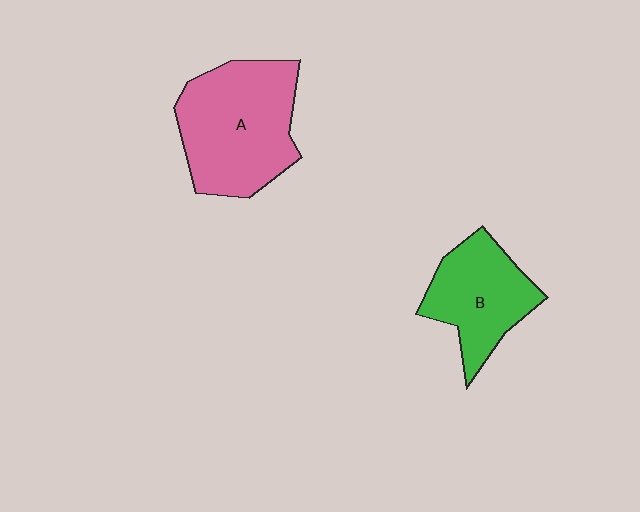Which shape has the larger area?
Shape A (pink).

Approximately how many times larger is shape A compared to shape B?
Approximately 1.4 times.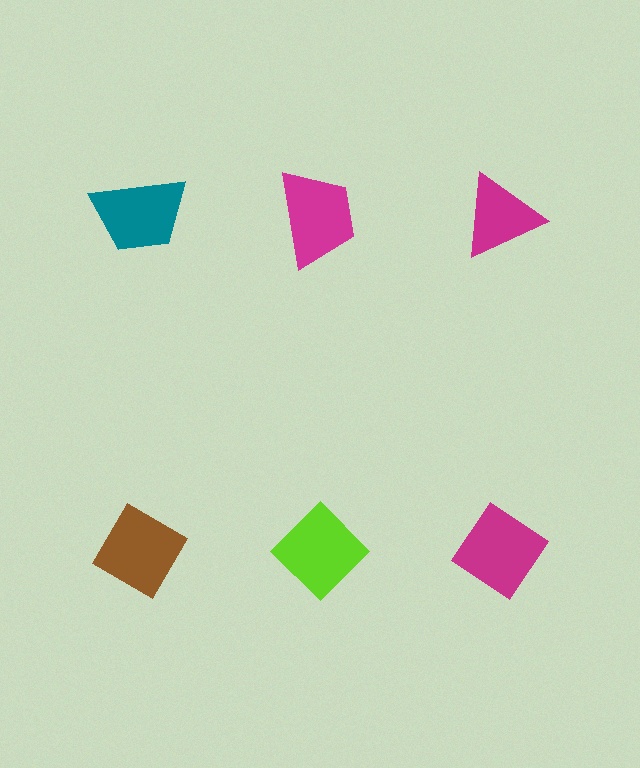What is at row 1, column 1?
A teal trapezoid.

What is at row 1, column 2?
A magenta trapezoid.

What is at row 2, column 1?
A brown diamond.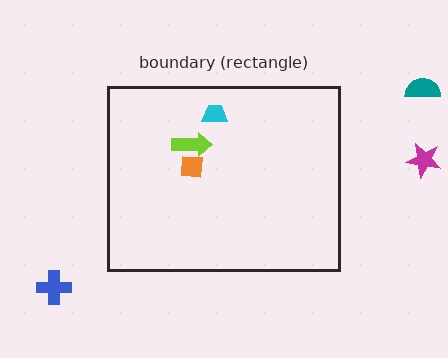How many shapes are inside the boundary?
3 inside, 3 outside.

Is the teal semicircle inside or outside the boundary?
Outside.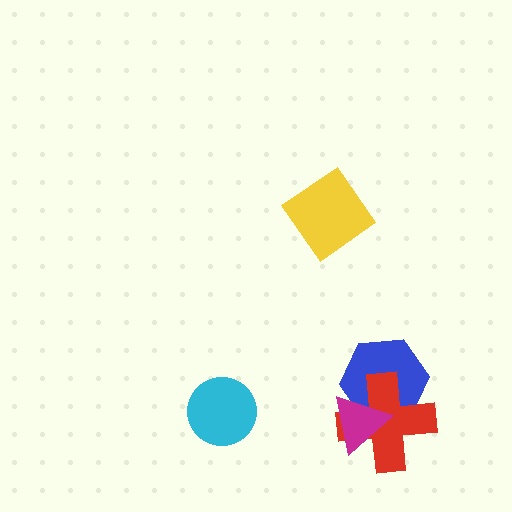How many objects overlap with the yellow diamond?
0 objects overlap with the yellow diamond.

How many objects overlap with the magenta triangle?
2 objects overlap with the magenta triangle.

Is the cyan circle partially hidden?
No, no other shape covers it.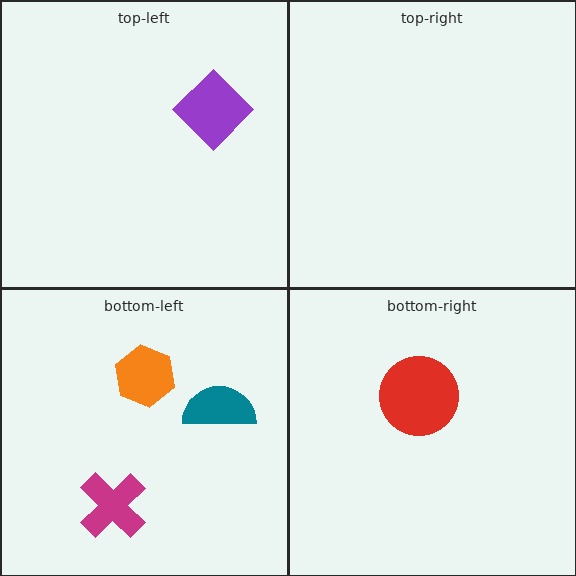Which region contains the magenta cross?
The bottom-left region.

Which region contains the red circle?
The bottom-right region.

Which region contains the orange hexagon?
The bottom-left region.